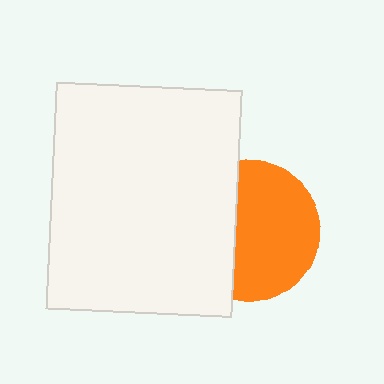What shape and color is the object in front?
The object in front is a white rectangle.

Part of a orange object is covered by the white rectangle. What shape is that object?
It is a circle.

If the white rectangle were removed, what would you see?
You would see the complete orange circle.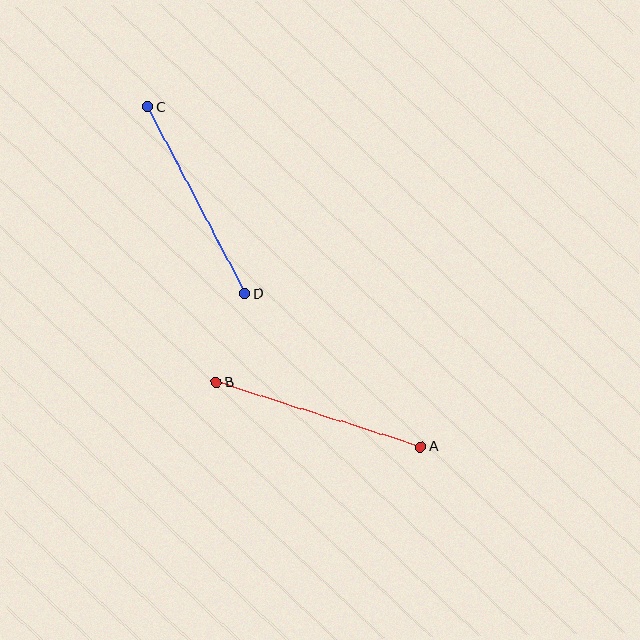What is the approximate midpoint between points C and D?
The midpoint is at approximately (196, 200) pixels.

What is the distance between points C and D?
The distance is approximately 210 pixels.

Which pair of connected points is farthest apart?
Points A and B are farthest apart.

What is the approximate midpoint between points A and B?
The midpoint is at approximately (319, 415) pixels.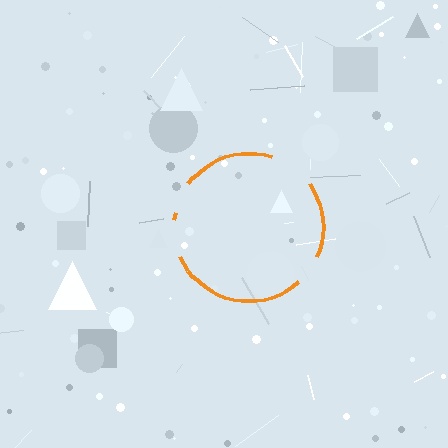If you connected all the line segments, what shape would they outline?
They would outline a circle.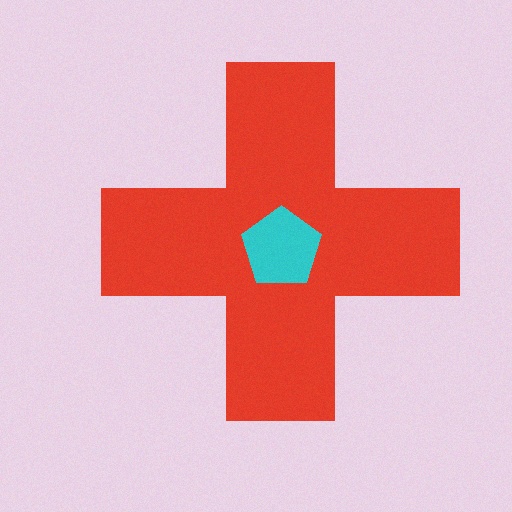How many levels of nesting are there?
2.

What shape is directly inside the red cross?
The cyan pentagon.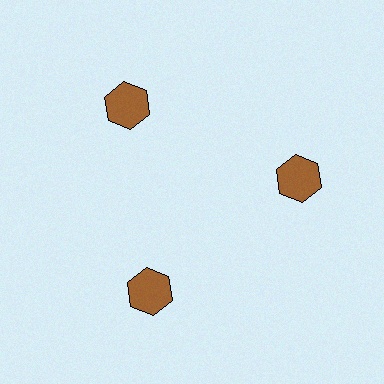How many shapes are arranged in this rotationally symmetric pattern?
There are 3 shapes, arranged in 3 groups of 1.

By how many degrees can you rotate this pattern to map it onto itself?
The pattern maps onto itself every 120 degrees of rotation.